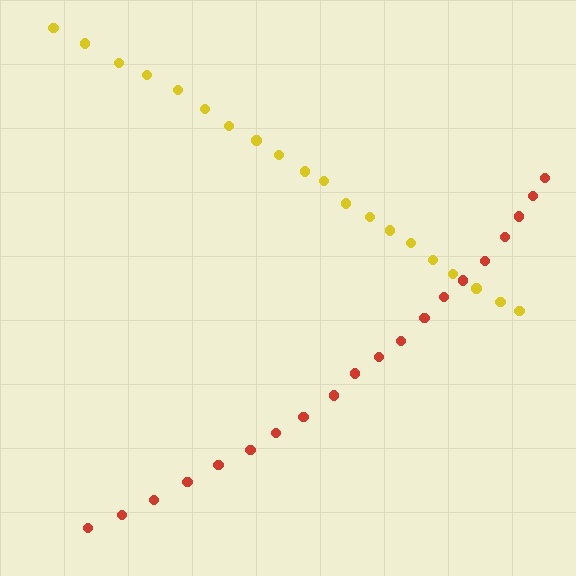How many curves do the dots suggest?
There are 2 distinct paths.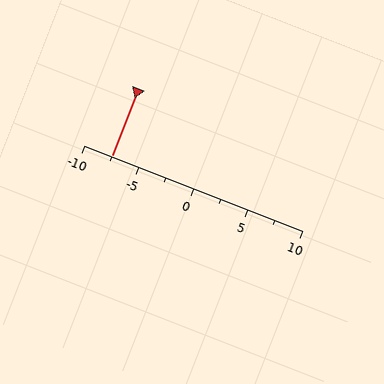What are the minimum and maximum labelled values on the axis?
The axis runs from -10 to 10.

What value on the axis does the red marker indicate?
The marker indicates approximately -7.5.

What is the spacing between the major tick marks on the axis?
The major ticks are spaced 5 apart.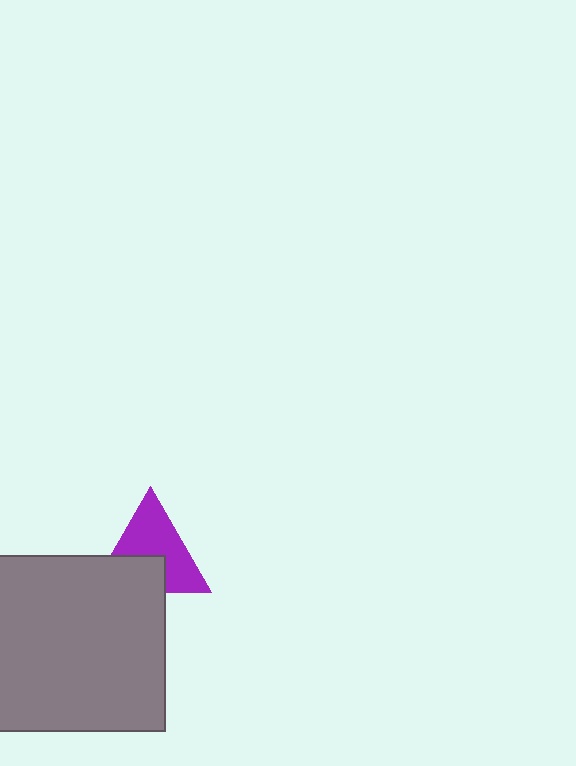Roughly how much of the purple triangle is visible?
About half of it is visible (roughly 62%).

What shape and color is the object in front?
The object in front is a gray square.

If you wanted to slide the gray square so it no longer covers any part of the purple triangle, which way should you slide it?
Slide it down — that is the most direct way to separate the two shapes.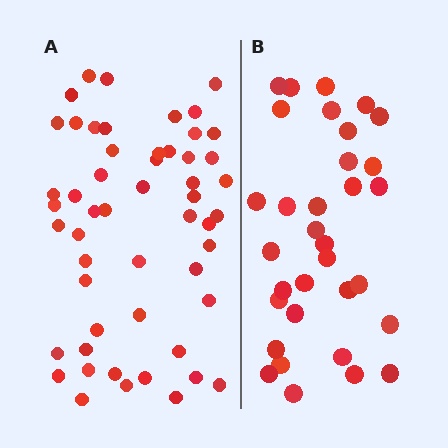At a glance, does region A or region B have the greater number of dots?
Region A (the left region) has more dots.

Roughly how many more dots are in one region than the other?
Region A has approximately 20 more dots than region B.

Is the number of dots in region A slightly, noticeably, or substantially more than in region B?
Region A has substantially more. The ratio is roughly 1.6 to 1.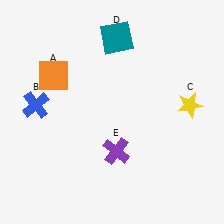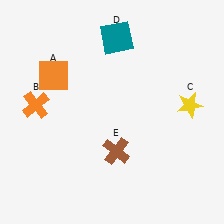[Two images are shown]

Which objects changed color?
B changed from blue to orange. E changed from purple to brown.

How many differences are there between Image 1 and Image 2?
There are 2 differences between the two images.